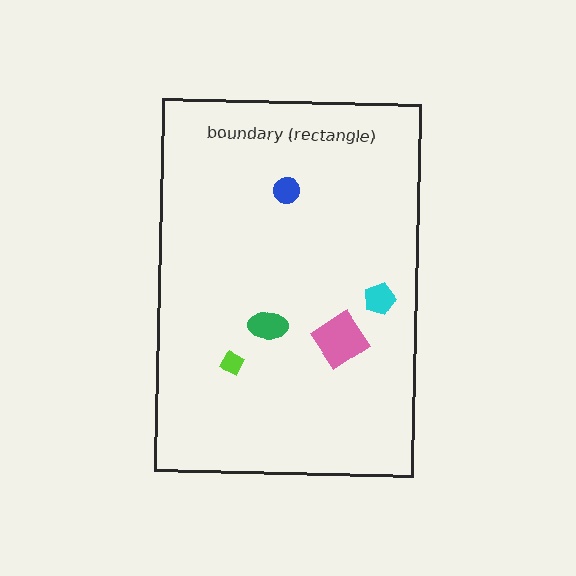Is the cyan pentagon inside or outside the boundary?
Inside.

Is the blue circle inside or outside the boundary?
Inside.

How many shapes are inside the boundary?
5 inside, 0 outside.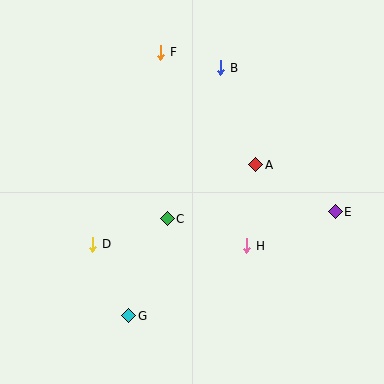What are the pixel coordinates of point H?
Point H is at (247, 246).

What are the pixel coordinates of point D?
Point D is at (93, 244).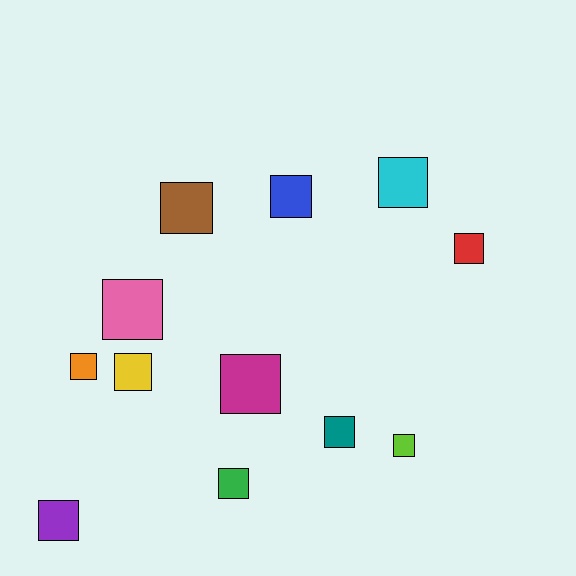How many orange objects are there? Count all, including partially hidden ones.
There is 1 orange object.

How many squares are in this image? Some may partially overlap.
There are 12 squares.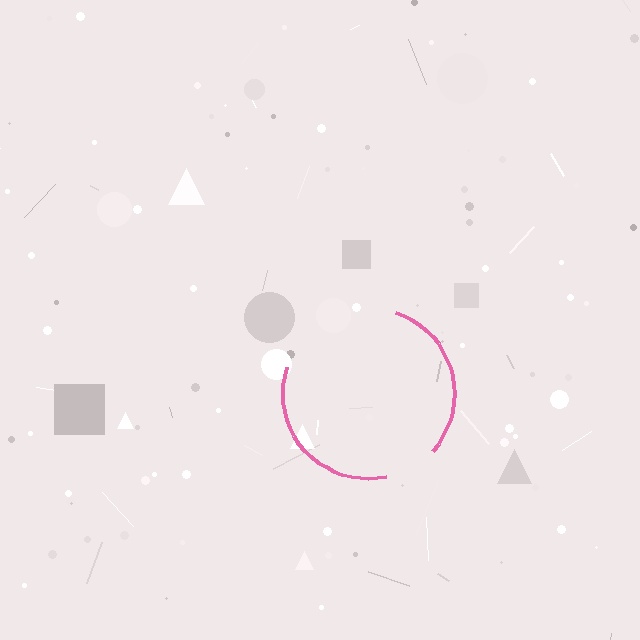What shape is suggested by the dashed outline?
The dashed outline suggests a circle.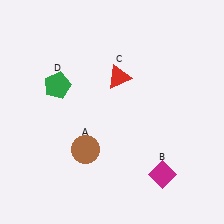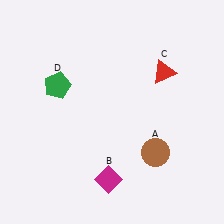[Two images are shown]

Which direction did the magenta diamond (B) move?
The magenta diamond (B) moved left.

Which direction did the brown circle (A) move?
The brown circle (A) moved right.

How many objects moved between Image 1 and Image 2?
3 objects moved between the two images.